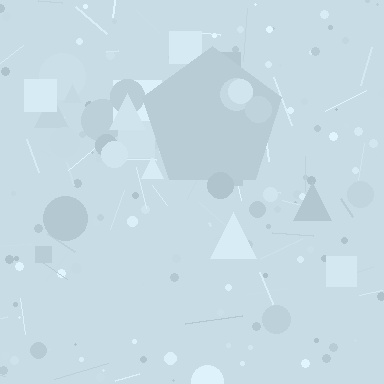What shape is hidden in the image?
A pentagon is hidden in the image.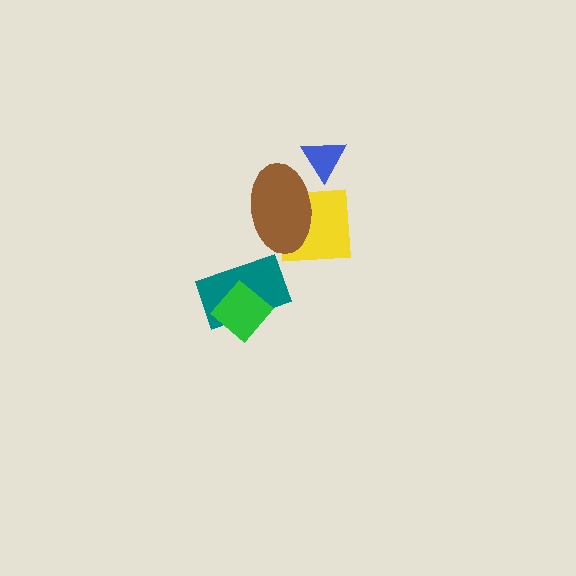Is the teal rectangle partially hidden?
Yes, it is partially covered by another shape.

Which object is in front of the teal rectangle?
The green diamond is in front of the teal rectangle.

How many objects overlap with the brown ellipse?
1 object overlaps with the brown ellipse.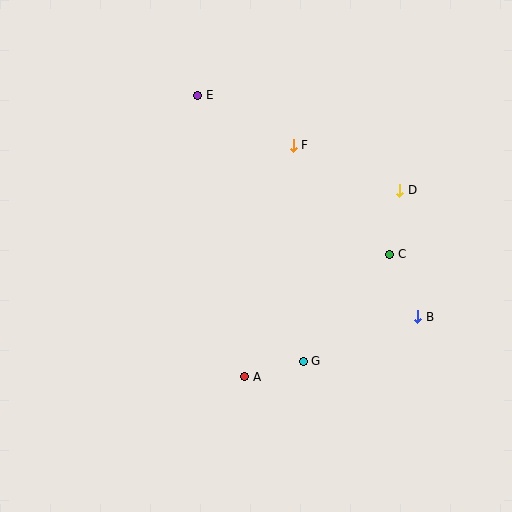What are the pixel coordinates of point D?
Point D is at (400, 190).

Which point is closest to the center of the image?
Point G at (303, 361) is closest to the center.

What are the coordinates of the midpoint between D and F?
The midpoint between D and F is at (347, 168).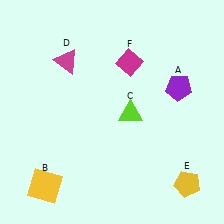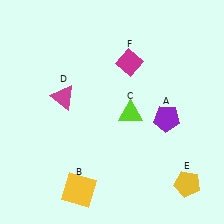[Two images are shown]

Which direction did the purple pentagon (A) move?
The purple pentagon (A) moved down.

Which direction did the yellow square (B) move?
The yellow square (B) moved right.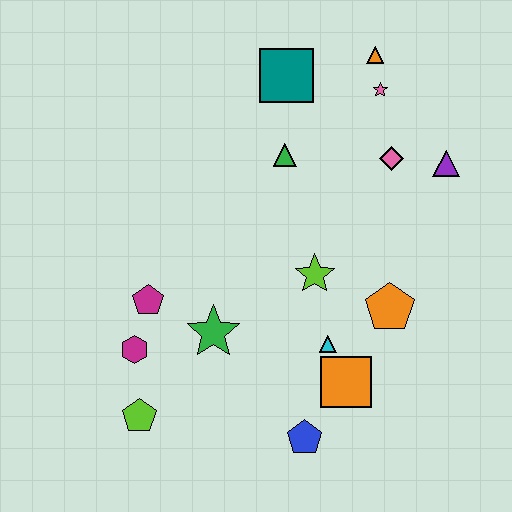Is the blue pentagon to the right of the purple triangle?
No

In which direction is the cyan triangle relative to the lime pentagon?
The cyan triangle is to the right of the lime pentagon.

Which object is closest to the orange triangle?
The pink star is closest to the orange triangle.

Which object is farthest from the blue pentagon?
The orange triangle is farthest from the blue pentagon.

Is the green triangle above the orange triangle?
No